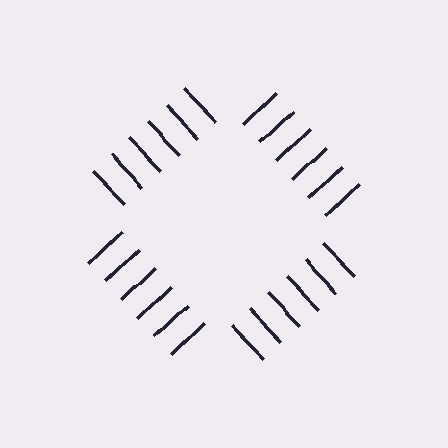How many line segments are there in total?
24 — 6 along each of the 4 edges.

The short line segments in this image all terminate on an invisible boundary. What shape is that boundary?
An illusory square — the line segments terminate on its edges but no continuous stroke is drawn.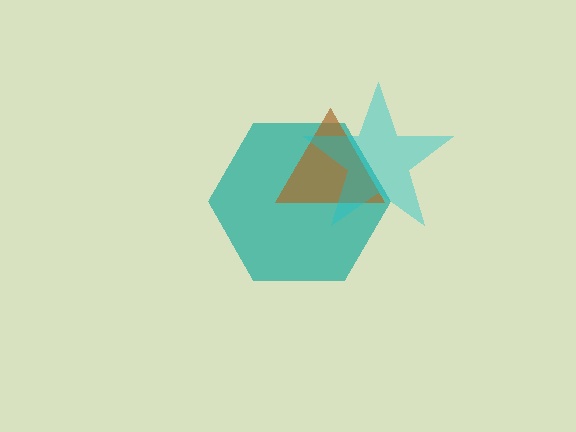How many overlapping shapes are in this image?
There are 3 overlapping shapes in the image.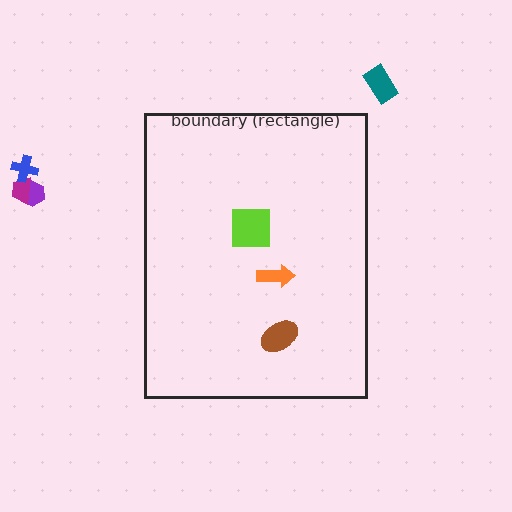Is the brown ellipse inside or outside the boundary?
Inside.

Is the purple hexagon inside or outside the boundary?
Outside.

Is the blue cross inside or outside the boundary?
Outside.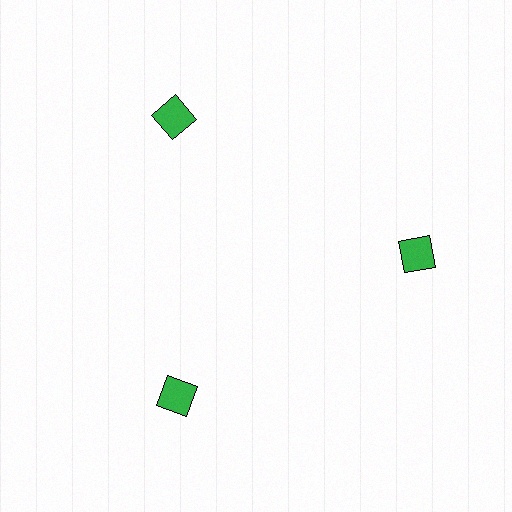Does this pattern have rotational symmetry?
Yes, this pattern has 3-fold rotational symmetry. It looks the same after rotating 120 degrees around the center.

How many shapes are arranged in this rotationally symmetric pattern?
There are 3 shapes, arranged in 3 groups of 1.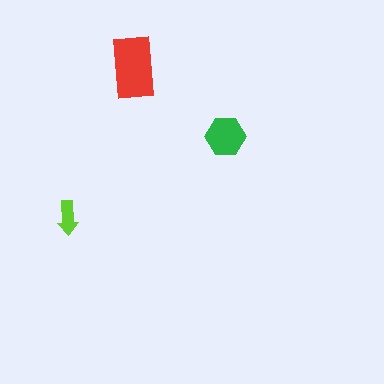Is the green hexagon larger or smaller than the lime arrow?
Larger.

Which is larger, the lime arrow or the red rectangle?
The red rectangle.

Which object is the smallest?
The lime arrow.